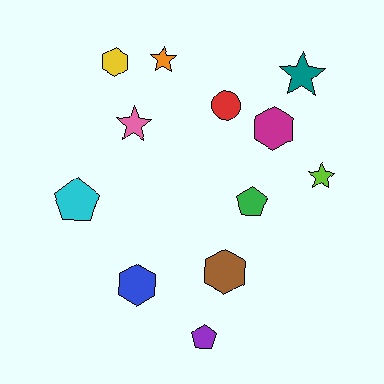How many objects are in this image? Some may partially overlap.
There are 12 objects.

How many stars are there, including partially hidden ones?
There are 4 stars.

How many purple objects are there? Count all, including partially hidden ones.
There is 1 purple object.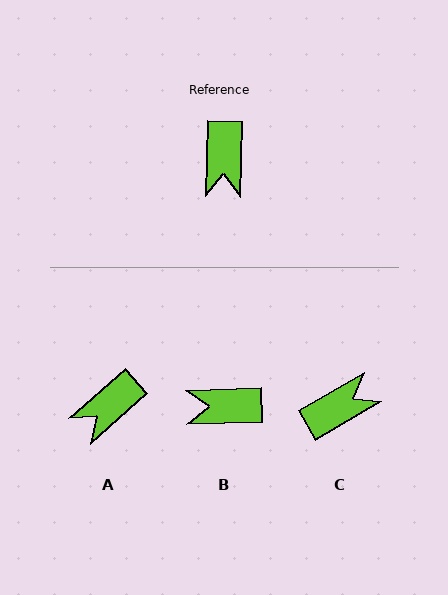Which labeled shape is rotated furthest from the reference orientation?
C, about 122 degrees away.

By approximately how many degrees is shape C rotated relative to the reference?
Approximately 122 degrees counter-clockwise.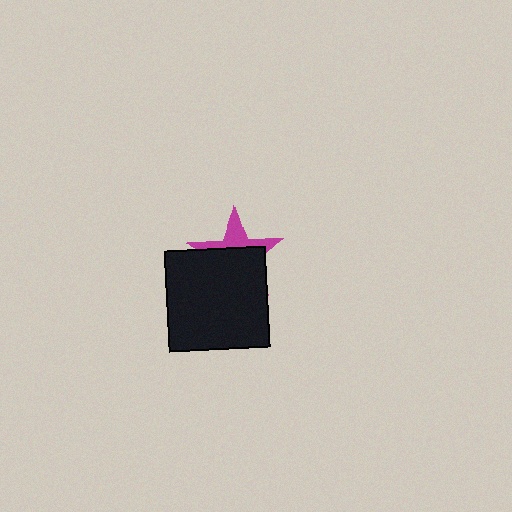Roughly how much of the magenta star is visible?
A small part of it is visible (roughly 34%).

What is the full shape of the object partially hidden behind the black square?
The partially hidden object is a magenta star.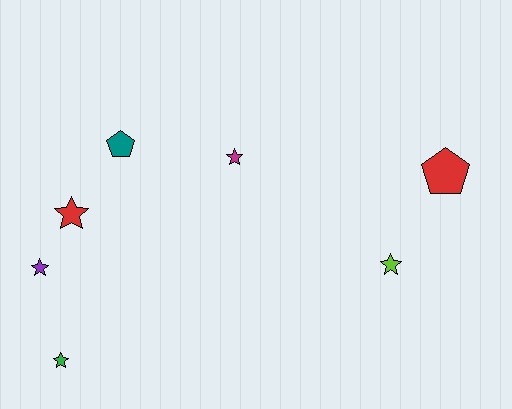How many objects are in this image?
There are 7 objects.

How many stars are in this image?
There are 5 stars.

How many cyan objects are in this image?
There are no cyan objects.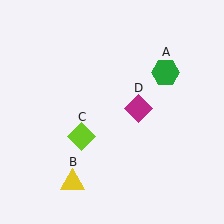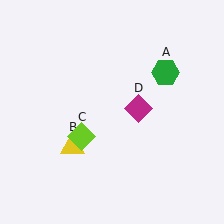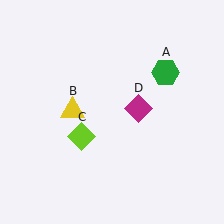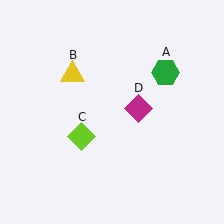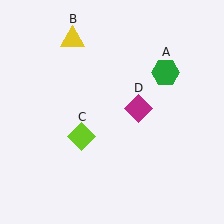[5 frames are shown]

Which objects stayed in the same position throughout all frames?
Green hexagon (object A) and lime diamond (object C) and magenta diamond (object D) remained stationary.